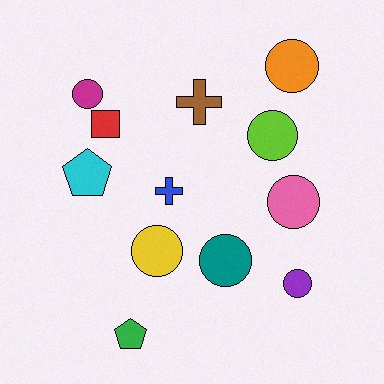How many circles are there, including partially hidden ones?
There are 7 circles.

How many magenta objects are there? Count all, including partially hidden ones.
There is 1 magenta object.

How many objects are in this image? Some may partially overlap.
There are 12 objects.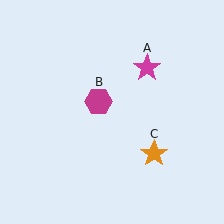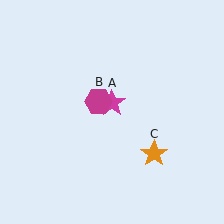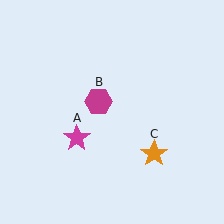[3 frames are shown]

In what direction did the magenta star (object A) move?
The magenta star (object A) moved down and to the left.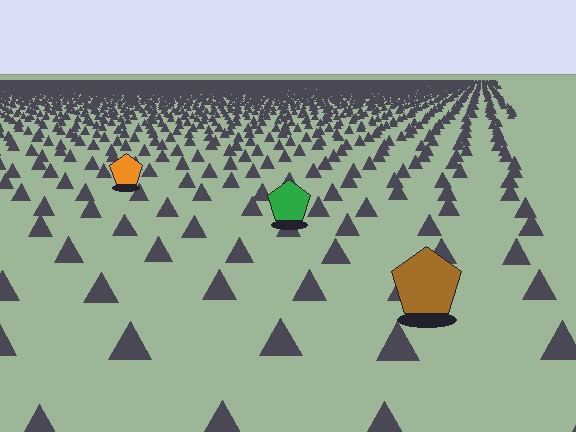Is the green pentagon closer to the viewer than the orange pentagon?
Yes. The green pentagon is closer — you can tell from the texture gradient: the ground texture is coarser near it.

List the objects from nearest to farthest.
From nearest to farthest: the brown pentagon, the green pentagon, the orange pentagon.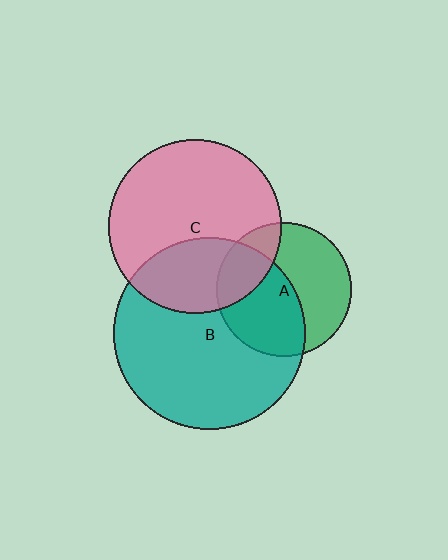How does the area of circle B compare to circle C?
Approximately 1.2 times.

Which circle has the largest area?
Circle B (teal).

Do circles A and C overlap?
Yes.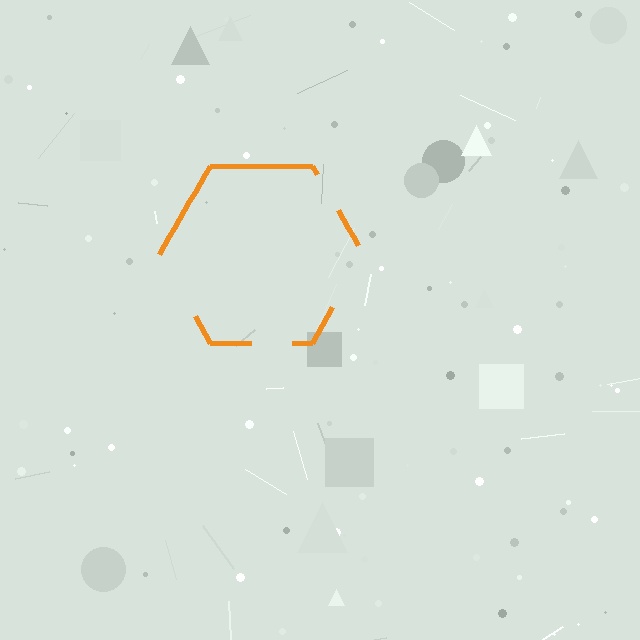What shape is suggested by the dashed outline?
The dashed outline suggests a hexagon.